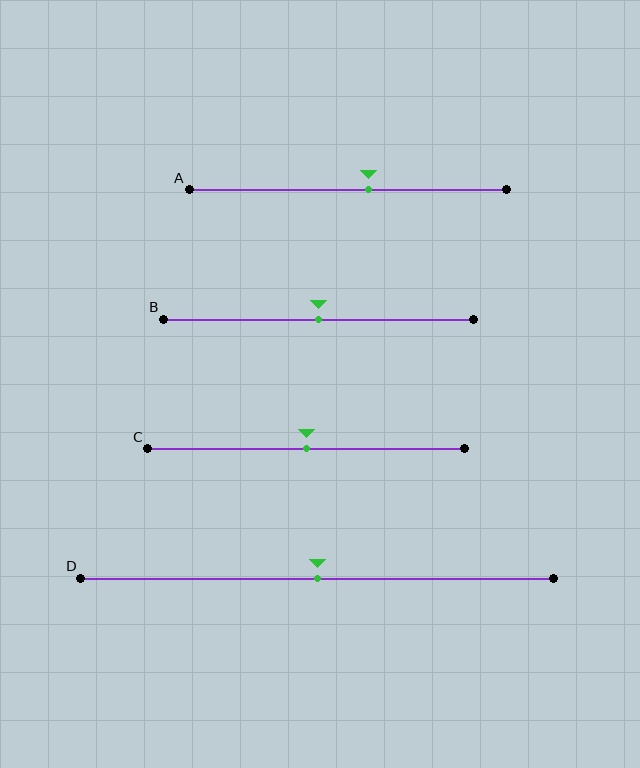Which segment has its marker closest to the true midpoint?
Segment B has its marker closest to the true midpoint.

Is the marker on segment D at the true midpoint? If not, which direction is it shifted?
Yes, the marker on segment D is at the true midpoint.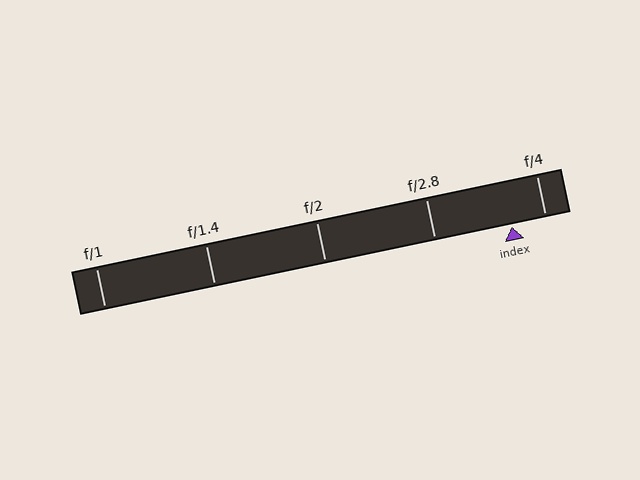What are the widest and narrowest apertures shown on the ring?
The widest aperture shown is f/1 and the narrowest is f/4.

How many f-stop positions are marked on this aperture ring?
There are 5 f-stop positions marked.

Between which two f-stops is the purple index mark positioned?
The index mark is between f/2.8 and f/4.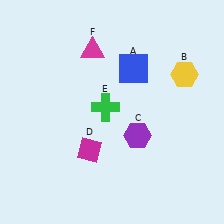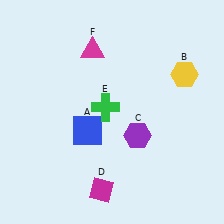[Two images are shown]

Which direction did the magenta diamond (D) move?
The magenta diamond (D) moved down.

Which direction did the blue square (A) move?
The blue square (A) moved down.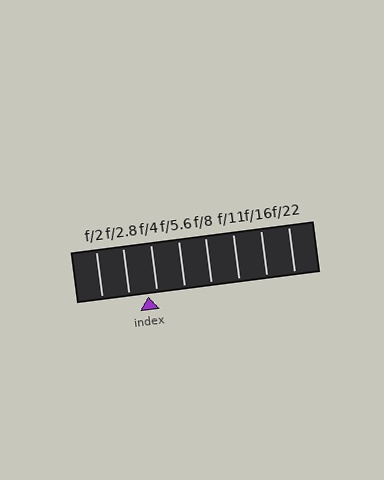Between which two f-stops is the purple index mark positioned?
The index mark is between f/2.8 and f/4.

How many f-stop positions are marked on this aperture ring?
There are 8 f-stop positions marked.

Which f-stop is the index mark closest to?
The index mark is closest to f/4.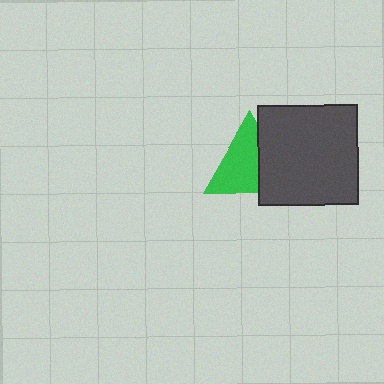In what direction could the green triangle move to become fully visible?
The green triangle could move left. That would shift it out from behind the dark gray square entirely.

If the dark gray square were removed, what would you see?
You would see the complete green triangle.